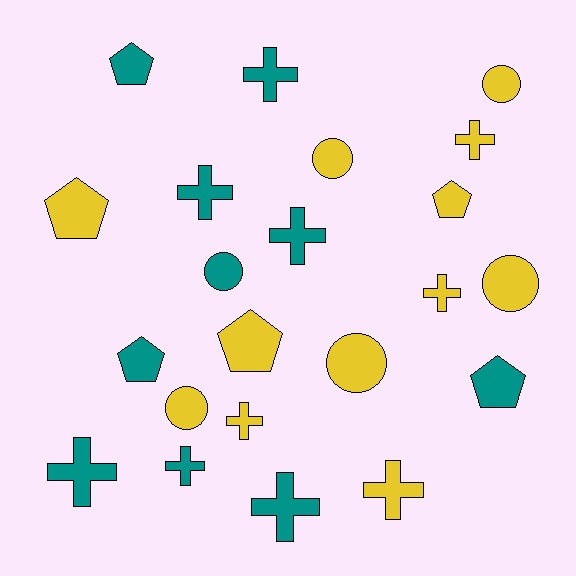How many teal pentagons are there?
There are 3 teal pentagons.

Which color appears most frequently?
Yellow, with 12 objects.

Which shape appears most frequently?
Cross, with 10 objects.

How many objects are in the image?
There are 22 objects.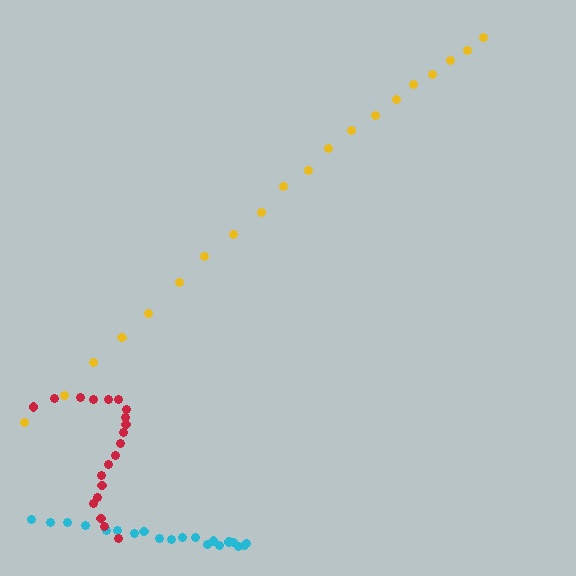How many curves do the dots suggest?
There are 3 distinct paths.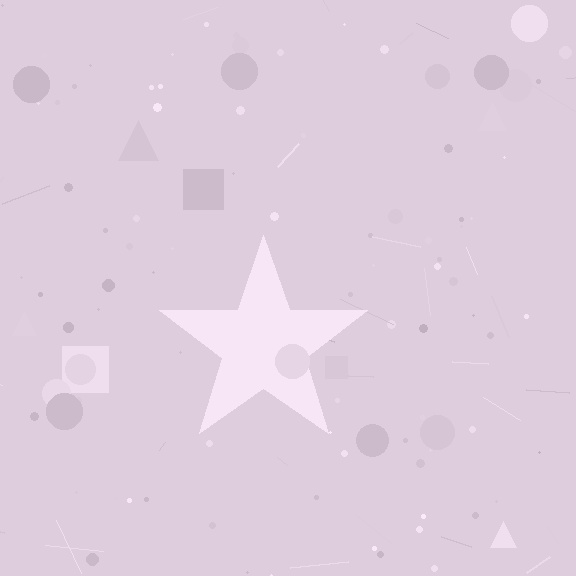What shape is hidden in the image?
A star is hidden in the image.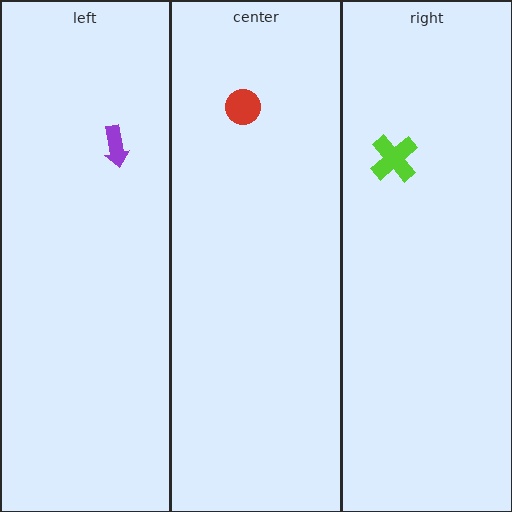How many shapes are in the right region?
1.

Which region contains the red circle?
The center region.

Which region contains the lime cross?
The right region.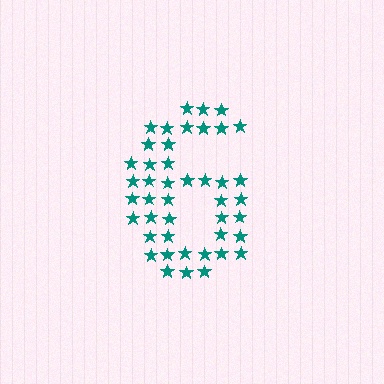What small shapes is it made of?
It is made of small stars.